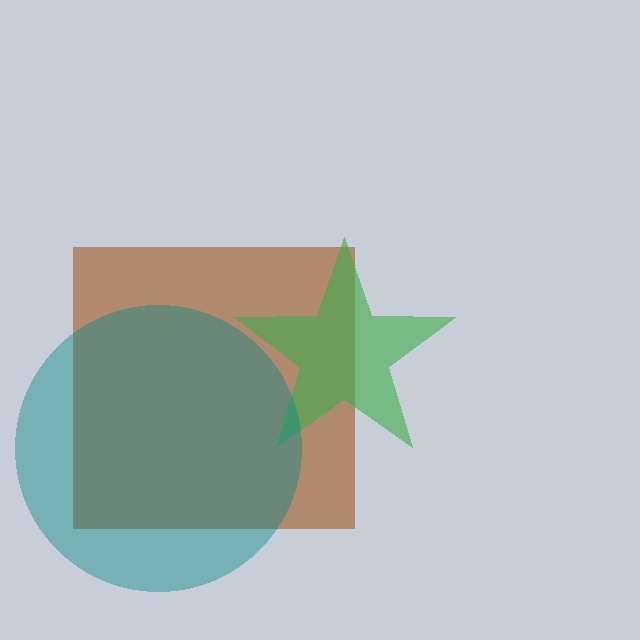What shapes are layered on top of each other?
The layered shapes are: a brown square, a green star, a teal circle.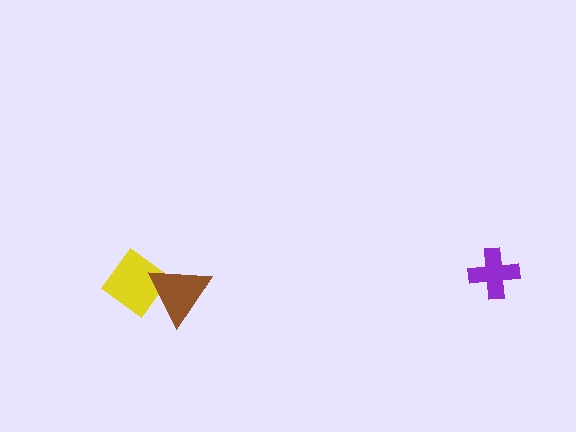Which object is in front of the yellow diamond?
The brown triangle is in front of the yellow diamond.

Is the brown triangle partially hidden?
No, no other shape covers it.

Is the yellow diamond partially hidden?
Yes, it is partially covered by another shape.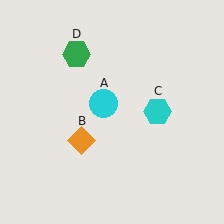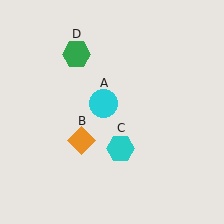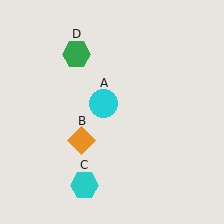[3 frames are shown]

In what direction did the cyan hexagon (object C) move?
The cyan hexagon (object C) moved down and to the left.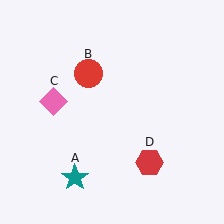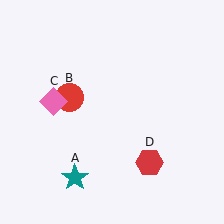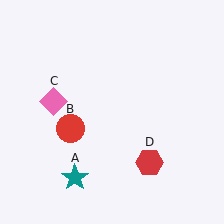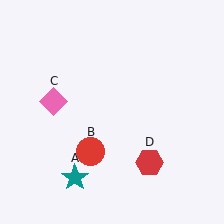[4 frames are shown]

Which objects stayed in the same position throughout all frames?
Teal star (object A) and pink diamond (object C) and red hexagon (object D) remained stationary.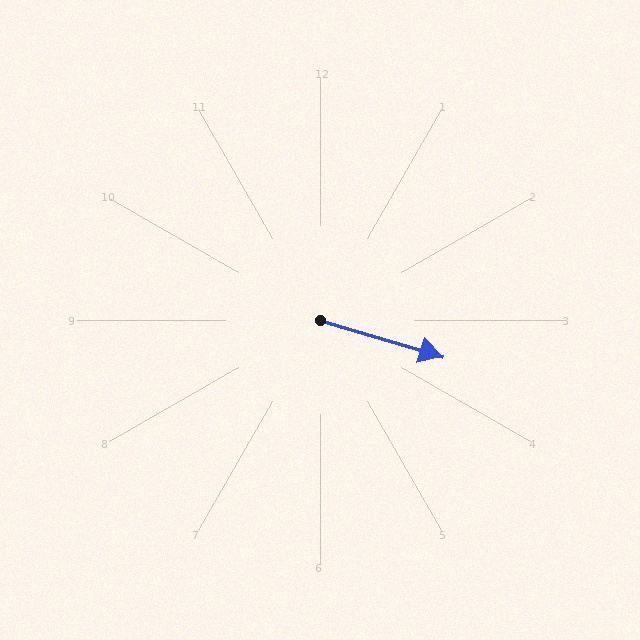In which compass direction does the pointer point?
East.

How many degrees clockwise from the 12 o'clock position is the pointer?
Approximately 107 degrees.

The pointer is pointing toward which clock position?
Roughly 4 o'clock.